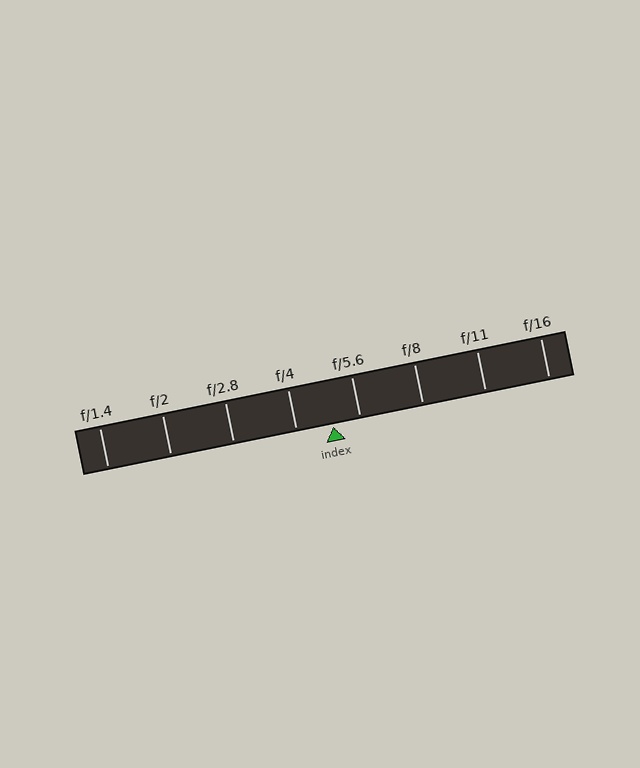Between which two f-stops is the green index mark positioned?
The index mark is between f/4 and f/5.6.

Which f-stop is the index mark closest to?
The index mark is closest to f/5.6.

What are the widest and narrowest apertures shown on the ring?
The widest aperture shown is f/1.4 and the narrowest is f/16.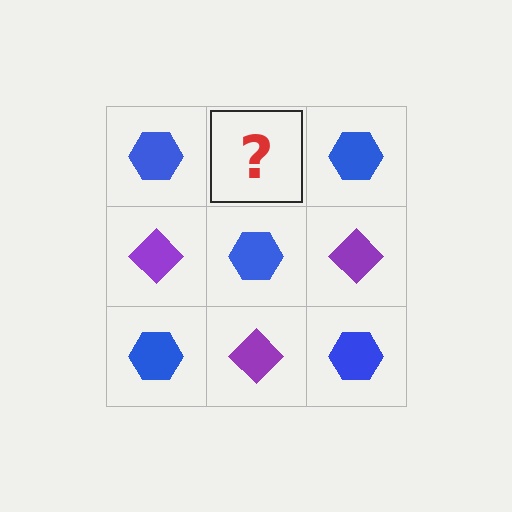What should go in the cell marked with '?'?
The missing cell should contain a purple diamond.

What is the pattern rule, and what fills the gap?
The rule is that it alternates blue hexagon and purple diamond in a checkerboard pattern. The gap should be filled with a purple diamond.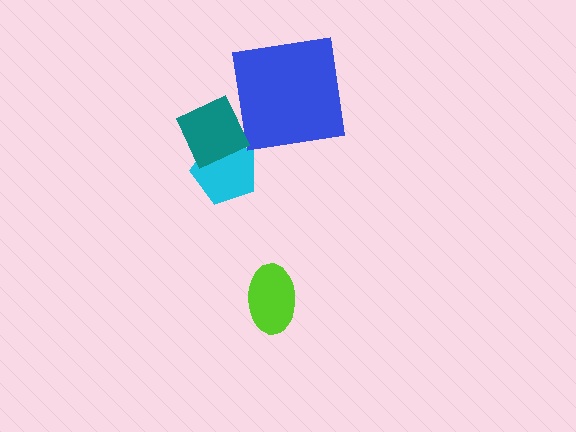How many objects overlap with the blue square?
0 objects overlap with the blue square.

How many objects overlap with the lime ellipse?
0 objects overlap with the lime ellipse.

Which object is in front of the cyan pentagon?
The teal diamond is in front of the cyan pentagon.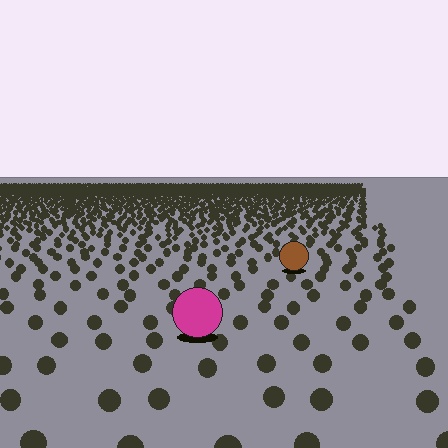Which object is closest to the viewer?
The magenta circle is closest. The texture marks near it are larger and more spread out.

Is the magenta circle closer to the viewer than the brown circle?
Yes. The magenta circle is closer — you can tell from the texture gradient: the ground texture is coarser near it.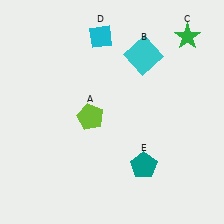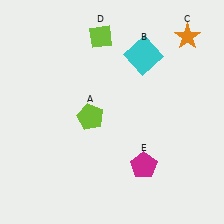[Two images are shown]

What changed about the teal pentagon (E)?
In Image 1, E is teal. In Image 2, it changed to magenta.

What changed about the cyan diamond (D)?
In Image 1, D is cyan. In Image 2, it changed to lime.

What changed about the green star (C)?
In Image 1, C is green. In Image 2, it changed to orange.